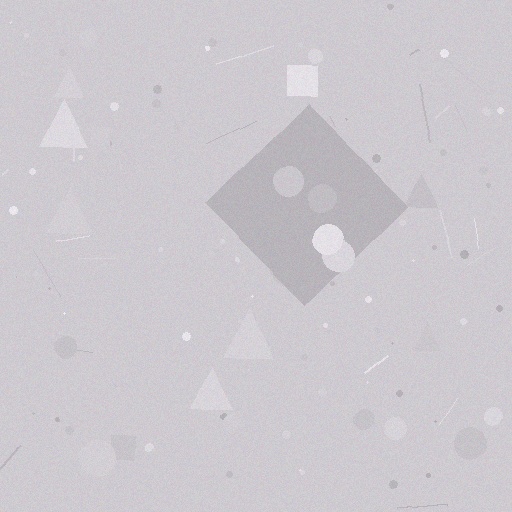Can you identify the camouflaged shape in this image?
The camouflaged shape is a diamond.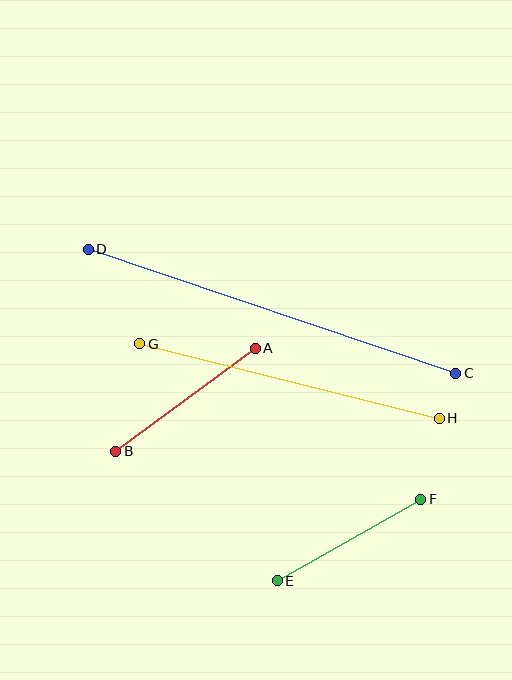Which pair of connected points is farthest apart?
Points C and D are farthest apart.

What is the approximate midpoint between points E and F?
The midpoint is at approximately (349, 540) pixels.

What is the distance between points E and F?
The distance is approximately 165 pixels.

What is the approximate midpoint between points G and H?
The midpoint is at approximately (290, 381) pixels.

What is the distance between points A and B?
The distance is approximately 173 pixels.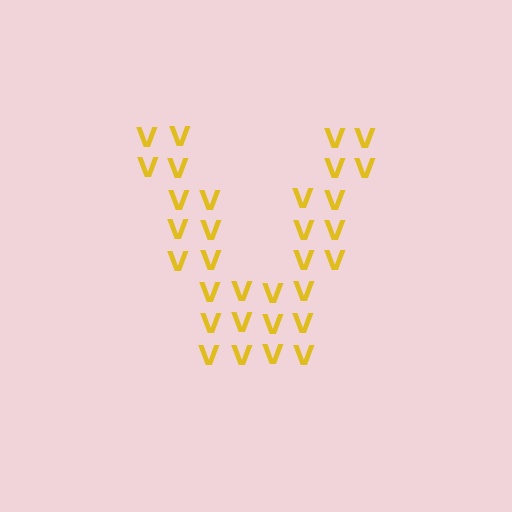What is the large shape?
The large shape is the letter V.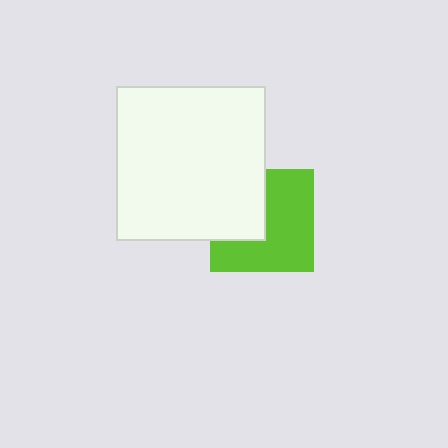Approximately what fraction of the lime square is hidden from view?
Roughly 38% of the lime square is hidden behind the white rectangle.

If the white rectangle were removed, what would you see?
You would see the complete lime square.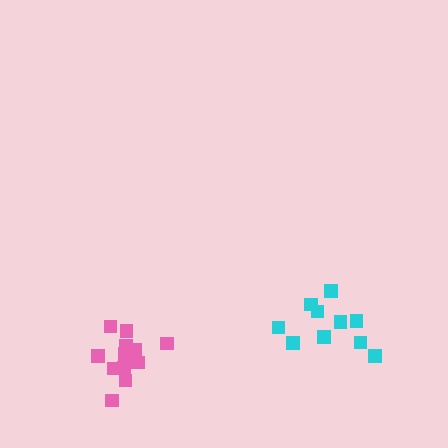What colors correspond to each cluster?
The clusters are colored: pink, cyan.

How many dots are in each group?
Group 1: 13 dots, Group 2: 10 dots (23 total).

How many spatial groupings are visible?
There are 2 spatial groupings.